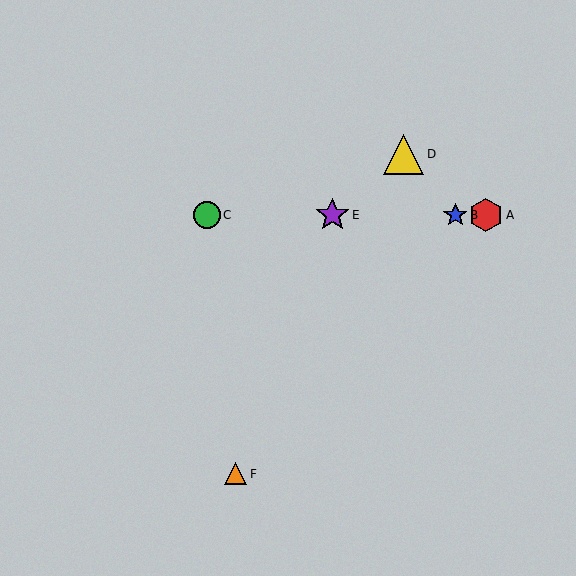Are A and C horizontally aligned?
Yes, both are at y≈215.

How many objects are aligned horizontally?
4 objects (A, B, C, E) are aligned horizontally.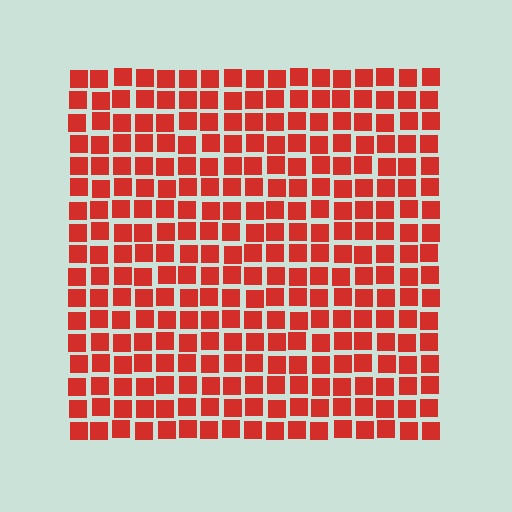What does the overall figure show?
The overall figure shows a square.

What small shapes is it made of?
It is made of small squares.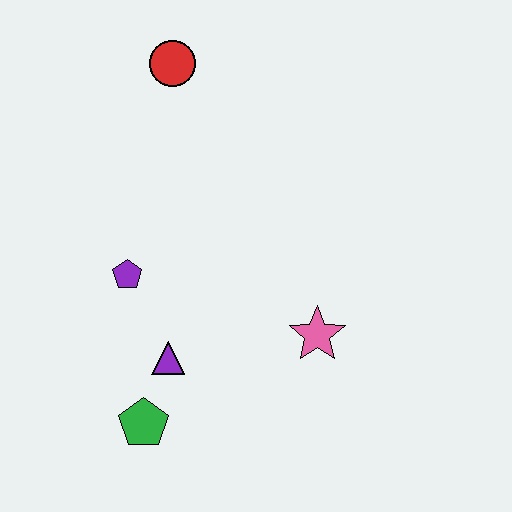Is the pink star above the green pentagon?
Yes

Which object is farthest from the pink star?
The red circle is farthest from the pink star.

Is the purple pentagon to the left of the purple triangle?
Yes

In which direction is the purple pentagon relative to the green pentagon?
The purple pentagon is above the green pentagon.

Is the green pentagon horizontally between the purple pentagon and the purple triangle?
Yes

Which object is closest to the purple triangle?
The green pentagon is closest to the purple triangle.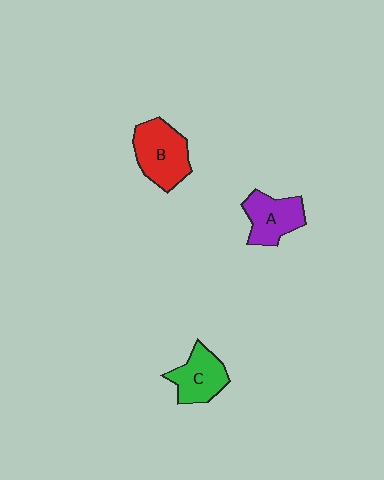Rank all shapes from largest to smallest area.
From largest to smallest: B (red), A (purple), C (green).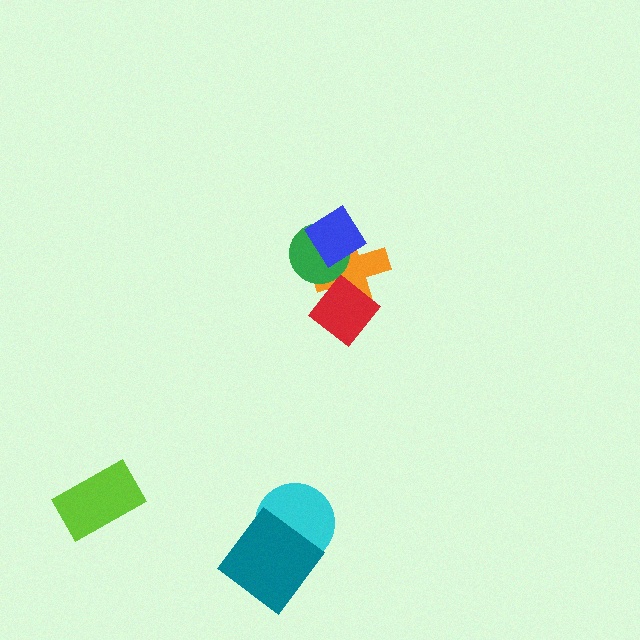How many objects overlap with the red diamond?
1 object overlaps with the red diamond.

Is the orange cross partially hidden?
Yes, it is partially covered by another shape.